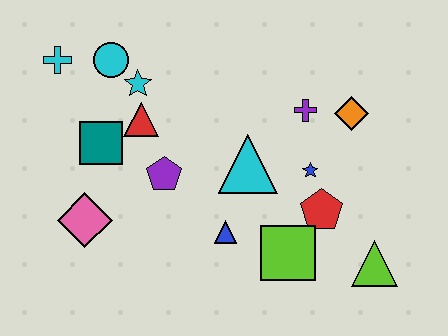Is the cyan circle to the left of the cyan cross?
No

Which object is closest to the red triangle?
The cyan star is closest to the red triangle.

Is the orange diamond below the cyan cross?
Yes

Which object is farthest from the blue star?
The cyan cross is farthest from the blue star.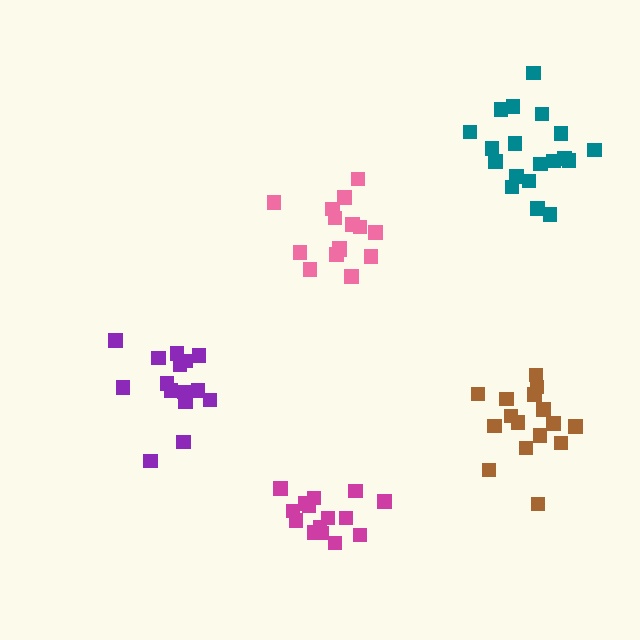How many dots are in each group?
Group 1: 15 dots, Group 2: 15 dots, Group 3: 20 dots, Group 4: 15 dots, Group 5: 16 dots (81 total).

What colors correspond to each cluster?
The clusters are colored: purple, magenta, teal, pink, brown.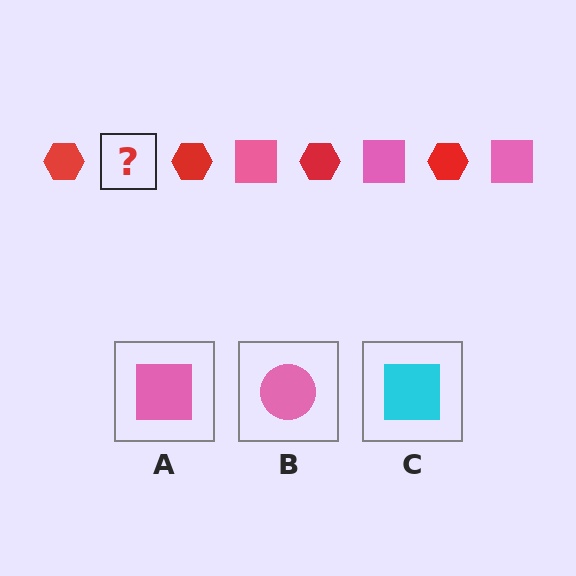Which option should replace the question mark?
Option A.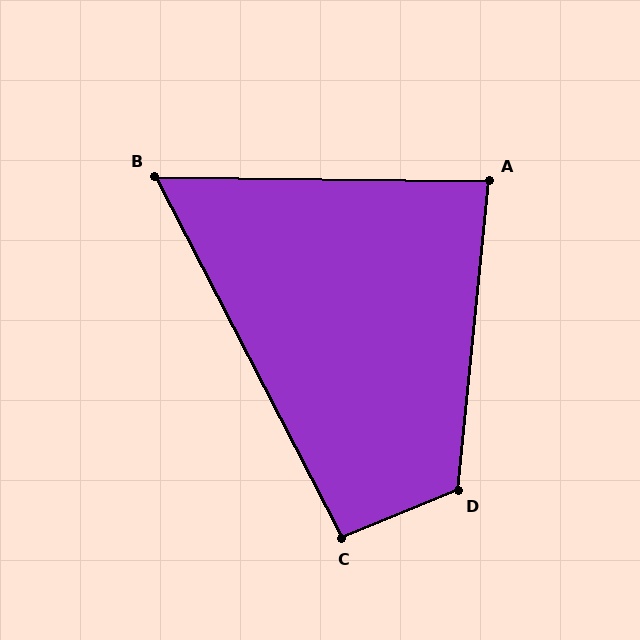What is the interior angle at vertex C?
Approximately 95 degrees (obtuse).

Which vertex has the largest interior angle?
D, at approximately 118 degrees.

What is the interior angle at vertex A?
Approximately 85 degrees (acute).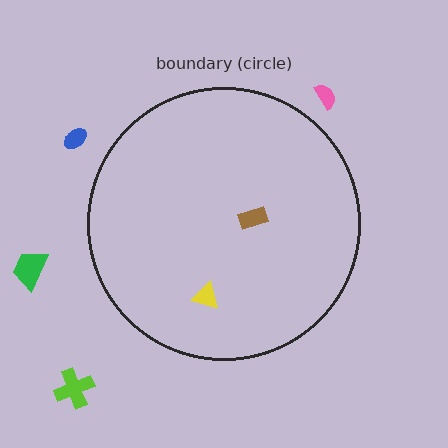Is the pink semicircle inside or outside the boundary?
Outside.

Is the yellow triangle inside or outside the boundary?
Inside.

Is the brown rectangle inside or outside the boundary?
Inside.